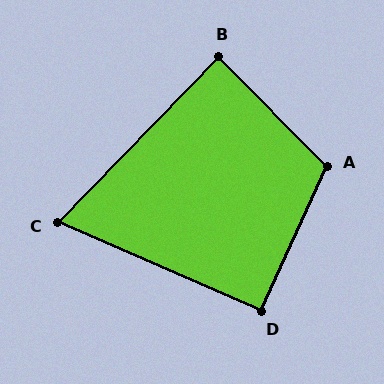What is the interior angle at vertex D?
Approximately 91 degrees (approximately right).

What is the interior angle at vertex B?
Approximately 89 degrees (approximately right).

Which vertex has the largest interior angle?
A, at approximately 111 degrees.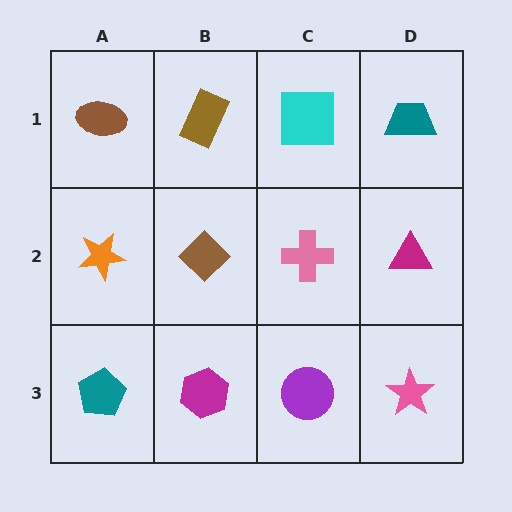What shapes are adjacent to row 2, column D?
A teal trapezoid (row 1, column D), a pink star (row 3, column D), a pink cross (row 2, column C).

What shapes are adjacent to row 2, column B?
A brown rectangle (row 1, column B), a magenta hexagon (row 3, column B), an orange star (row 2, column A), a pink cross (row 2, column C).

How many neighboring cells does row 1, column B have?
3.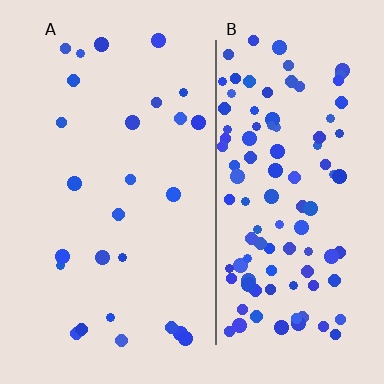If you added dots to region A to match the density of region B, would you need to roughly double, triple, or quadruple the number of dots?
Approximately quadruple.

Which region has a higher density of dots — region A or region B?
B (the right).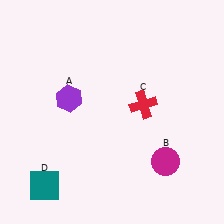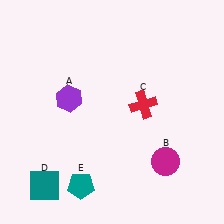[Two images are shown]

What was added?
A teal pentagon (E) was added in Image 2.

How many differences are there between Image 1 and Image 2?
There is 1 difference between the two images.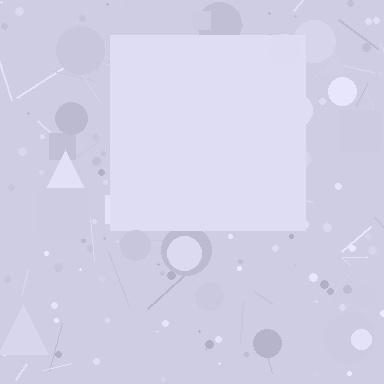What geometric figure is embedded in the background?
A square is embedded in the background.